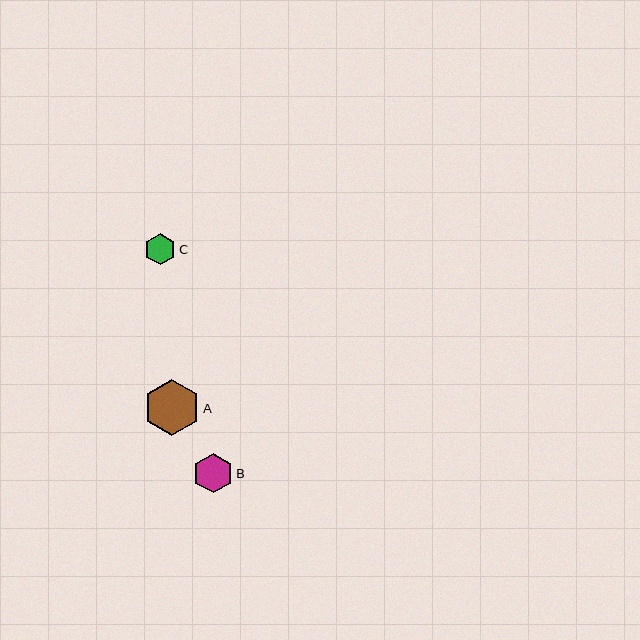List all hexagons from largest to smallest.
From largest to smallest: A, B, C.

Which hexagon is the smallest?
Hexagon C is the smallest with a size of approximately 31 pixels.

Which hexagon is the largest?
Hexagon A is the largest with a size of approximately 56 pixels.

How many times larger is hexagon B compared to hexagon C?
Hexagon B is approximately 1.3 times the size of hexagon C.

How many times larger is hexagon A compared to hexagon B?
Hexagon A is approximately 1.4 times the size of hexagon B.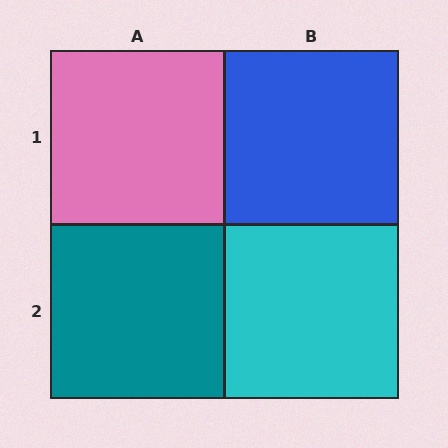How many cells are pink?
1 cell is pink.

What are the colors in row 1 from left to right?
Pink, blue.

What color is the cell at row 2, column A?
Teal.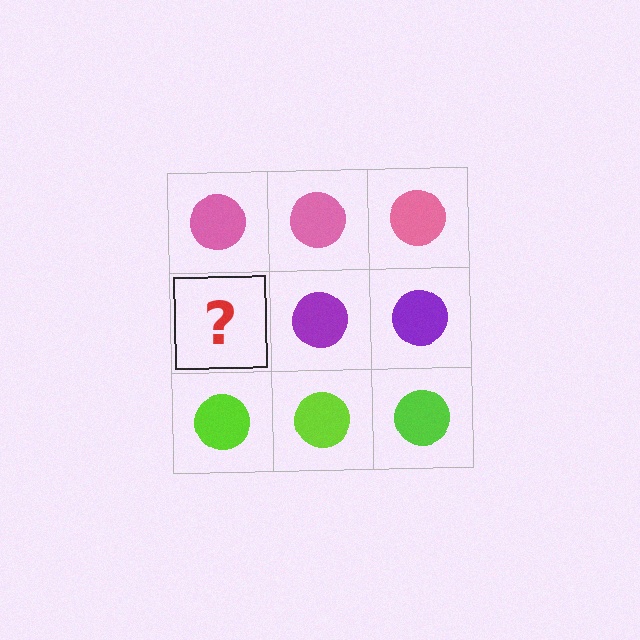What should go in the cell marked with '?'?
The missing cell should contain a purple circle.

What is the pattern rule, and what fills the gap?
The rule is that each row has a consistent color. The gap should be filled with a purple circle.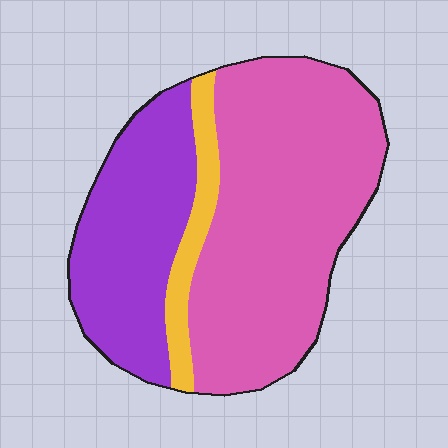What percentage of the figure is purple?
Purple takes up about one third (1/3) of the figure.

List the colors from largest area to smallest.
From largest to smallest: pink, purple, yellow.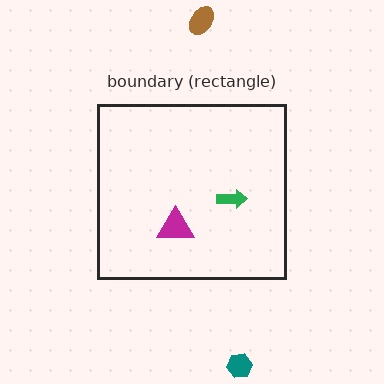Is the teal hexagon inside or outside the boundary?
Outside.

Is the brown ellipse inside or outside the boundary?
Outside.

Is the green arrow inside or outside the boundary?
Inside.